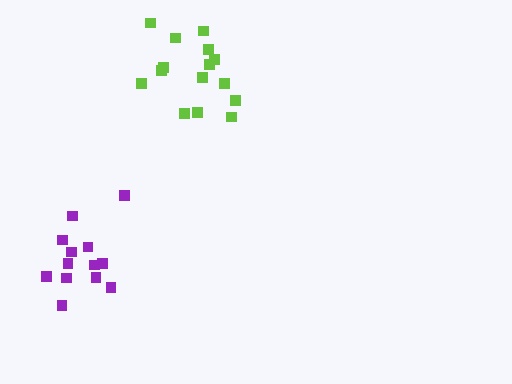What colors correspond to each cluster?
The clusters are colored: purple, lime.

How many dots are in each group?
Group 1: 13 dots, Group 2: 15 dots (28 total).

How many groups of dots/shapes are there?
There are 2 groups.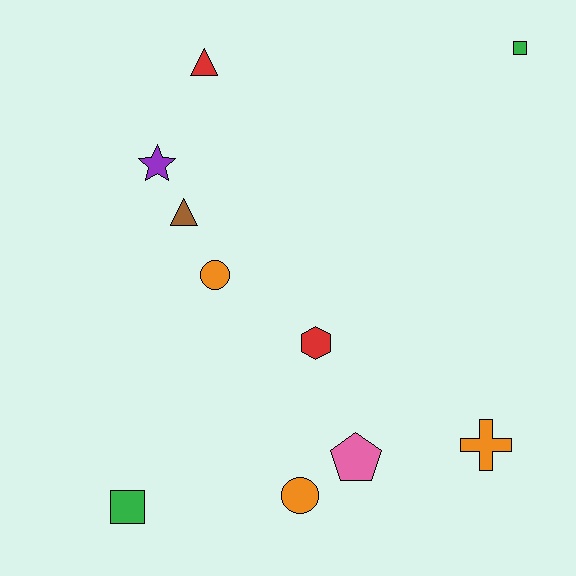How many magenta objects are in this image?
There are no magenta objects.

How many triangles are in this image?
There are 2 triangles.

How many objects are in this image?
There are 10 objects.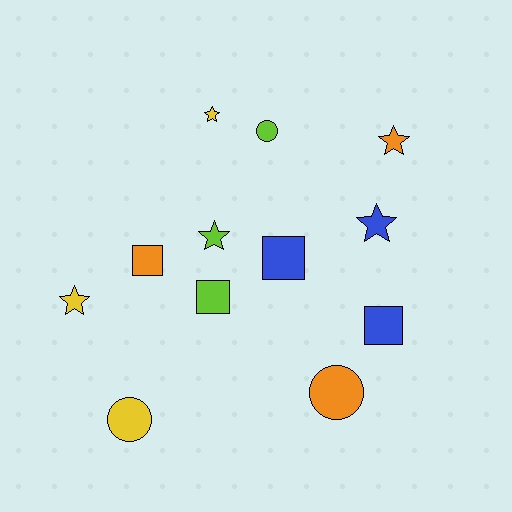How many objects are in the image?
There are 12 objects.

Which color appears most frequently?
Yellow, with 3 objects.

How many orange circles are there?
There is 1 orange circle.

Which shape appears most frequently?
Star, with 5 objects.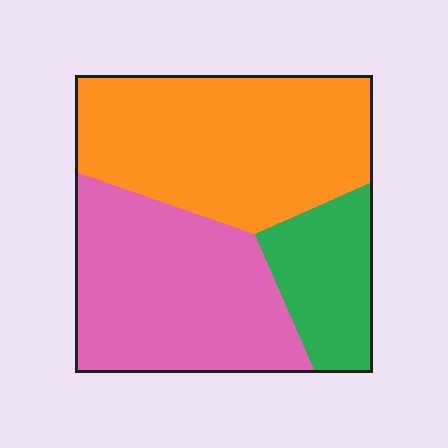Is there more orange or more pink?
Orange.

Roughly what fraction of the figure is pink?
Pink covers around 40% of the figure.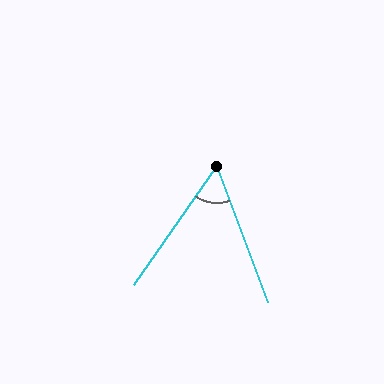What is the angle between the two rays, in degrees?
Approximately 55 degrees.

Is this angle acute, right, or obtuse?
It is acute.